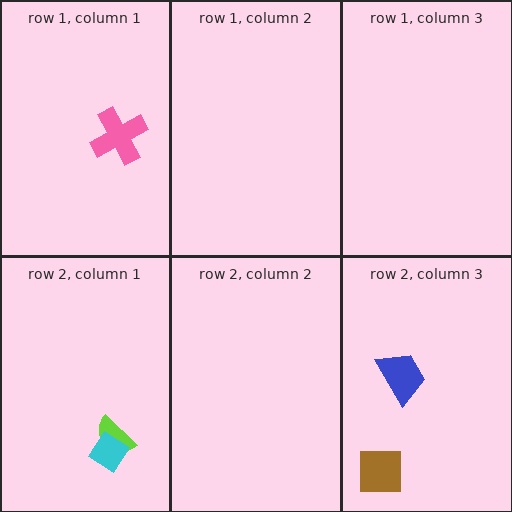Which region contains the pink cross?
The row 1, column 1 region.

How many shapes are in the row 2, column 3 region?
2.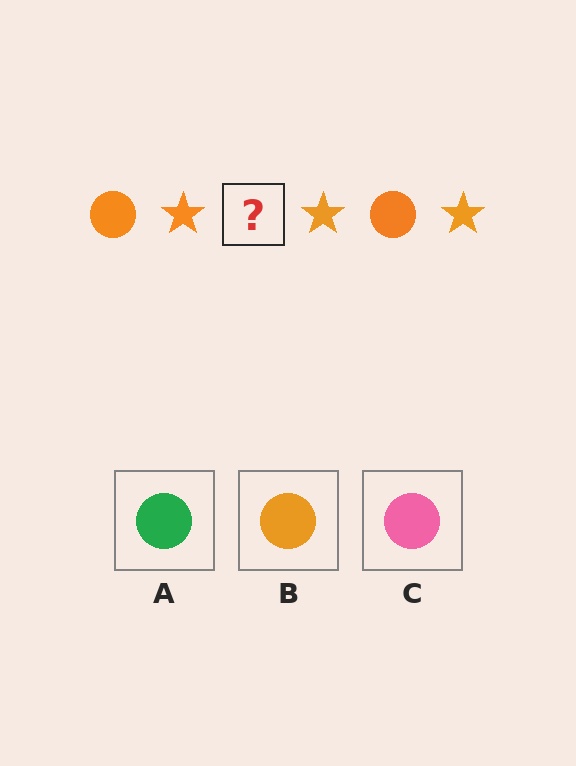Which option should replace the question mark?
Option B.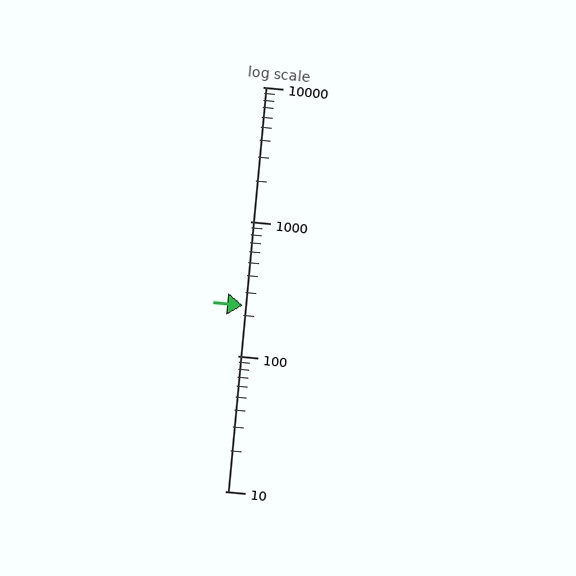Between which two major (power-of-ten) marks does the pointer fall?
The pointer is between 100 and 1000.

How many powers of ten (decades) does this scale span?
The scale spans 3 decades, from 10 to 10000.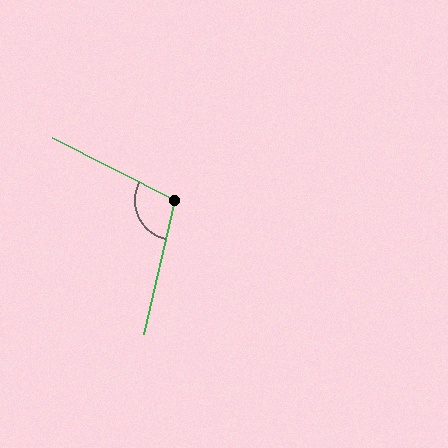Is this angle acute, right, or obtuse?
It is obtuse.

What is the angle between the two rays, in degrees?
Approximately 104 degrees.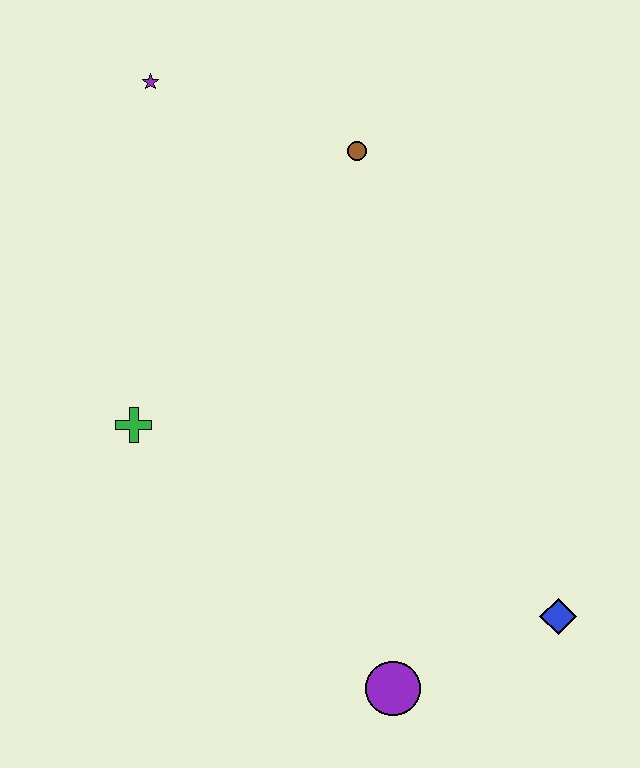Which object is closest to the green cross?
The purple star is closest to the green cross.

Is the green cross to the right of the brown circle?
No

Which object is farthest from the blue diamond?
The purple star is farthest from the blue diamond.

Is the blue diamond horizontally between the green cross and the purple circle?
No